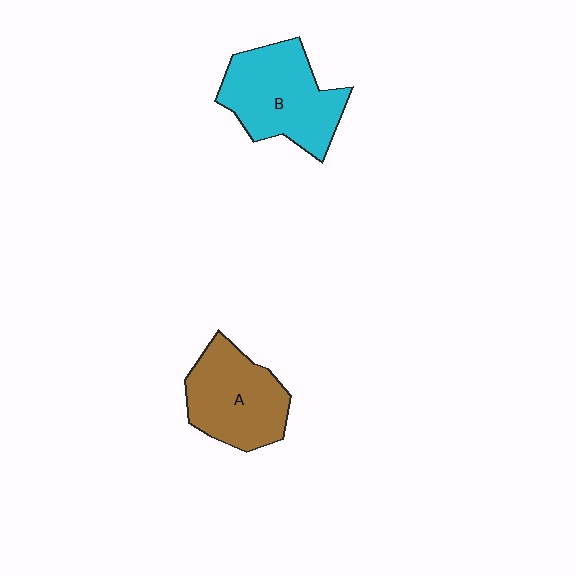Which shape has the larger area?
Shape B (cyan).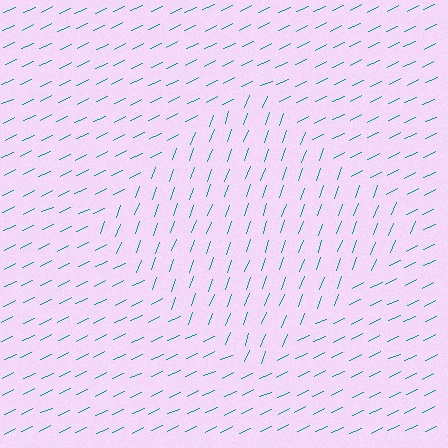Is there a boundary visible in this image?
Yes, there is a texture boundary formed by a change in line orientation.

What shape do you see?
I see a diamond.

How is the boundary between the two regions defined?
The boundary is defined purely by a change in line orientation (approximately 45 degrees difference). All lines are the same color and thickness.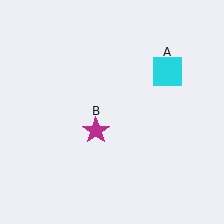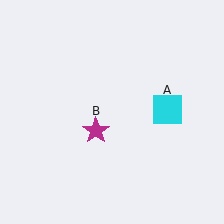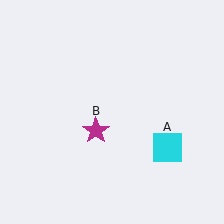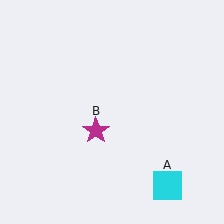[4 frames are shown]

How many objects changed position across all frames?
1 object changed position: cyan square (object A).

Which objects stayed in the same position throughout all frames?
Magenta star (object B) remained stationary.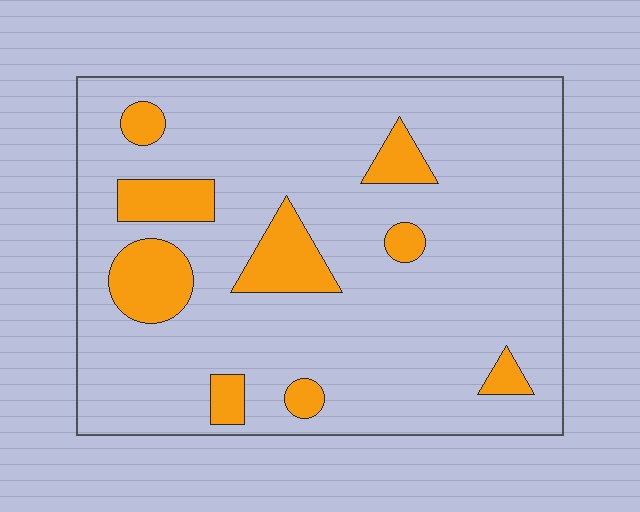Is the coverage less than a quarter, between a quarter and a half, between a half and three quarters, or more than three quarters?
Less than a quarter.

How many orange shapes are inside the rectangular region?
9.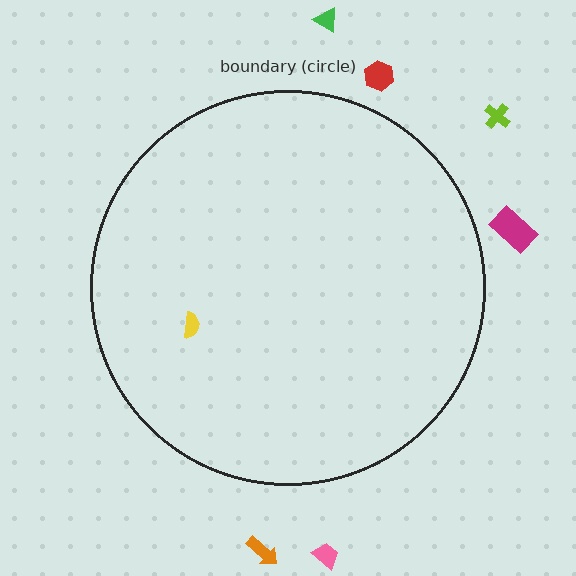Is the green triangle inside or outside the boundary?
Outside.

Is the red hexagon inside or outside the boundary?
Outside.